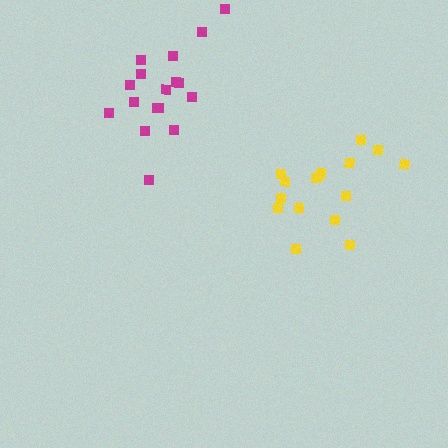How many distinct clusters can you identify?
There are 2 distinct clusters.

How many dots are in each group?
Group 1: 16 dots, Group 2: 17 dots (33 total).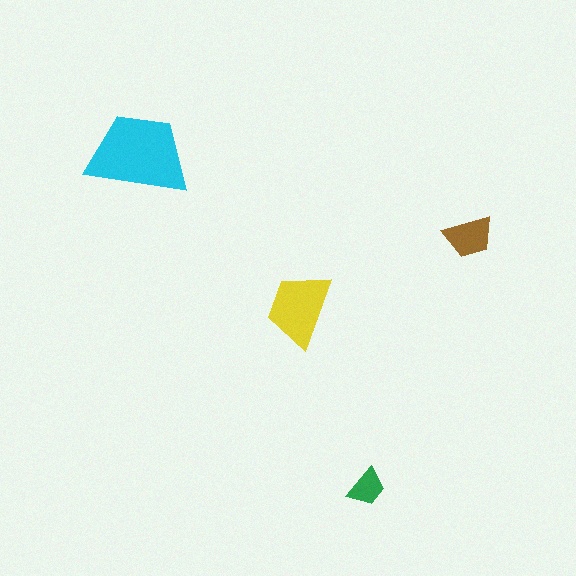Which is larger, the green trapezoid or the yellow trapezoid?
The yellow one.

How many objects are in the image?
There are 4 objects in the image.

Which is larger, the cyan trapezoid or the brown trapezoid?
The cyan one.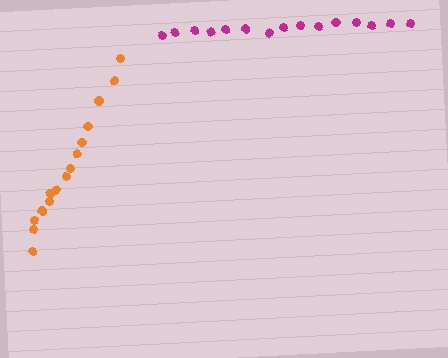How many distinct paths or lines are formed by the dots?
There are 2 distinct paths.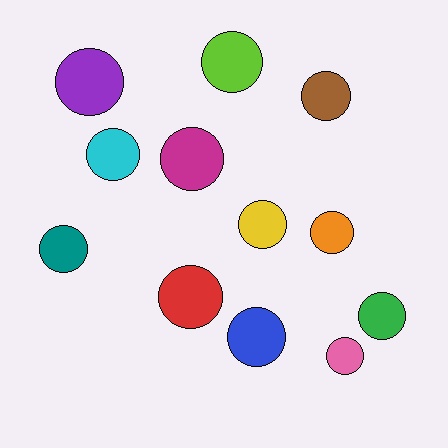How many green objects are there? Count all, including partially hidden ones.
There is 1 green object.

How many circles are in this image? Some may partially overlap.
There are 12 circles.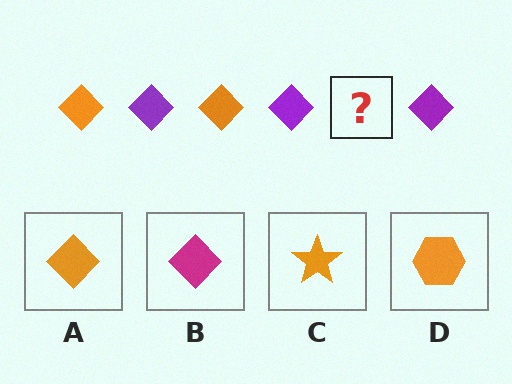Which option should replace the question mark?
Option A.